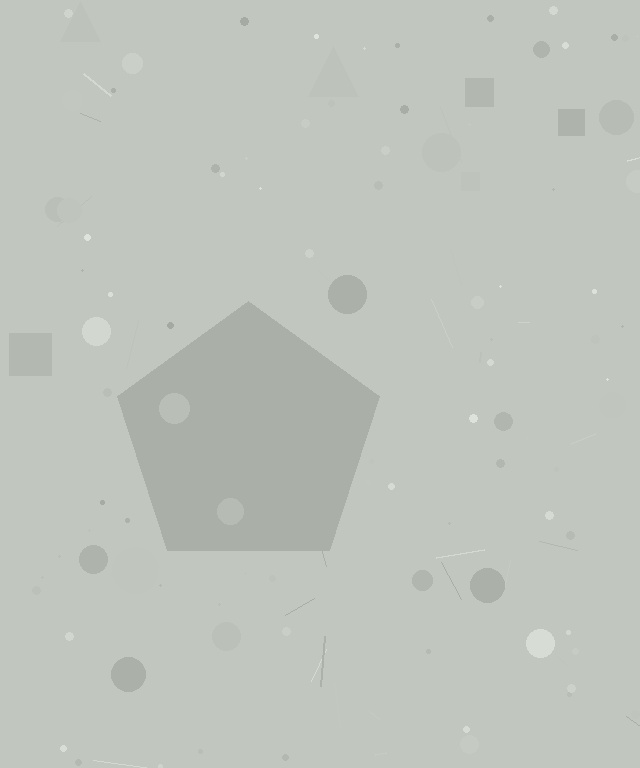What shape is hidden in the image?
A pentagon is hidden in the image.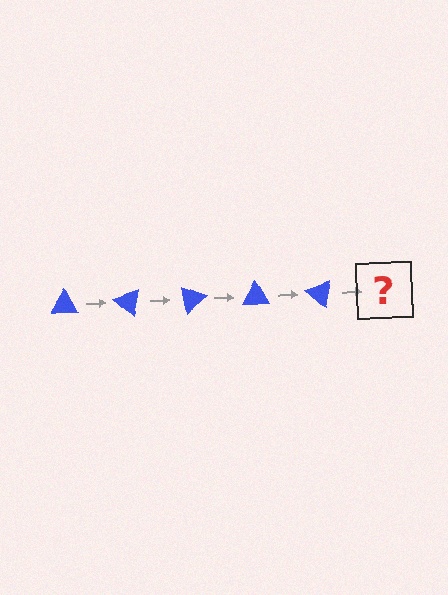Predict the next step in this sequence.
The next step is a blue triangle rotated 200 degrees.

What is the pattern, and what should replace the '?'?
The pattern is that the triangle rotates 40 degrees each step. The '?' should be a blue triangle rotated 200 degrees.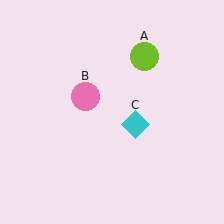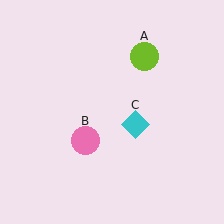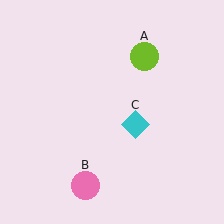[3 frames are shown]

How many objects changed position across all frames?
1 object changed position: pink circle (object B).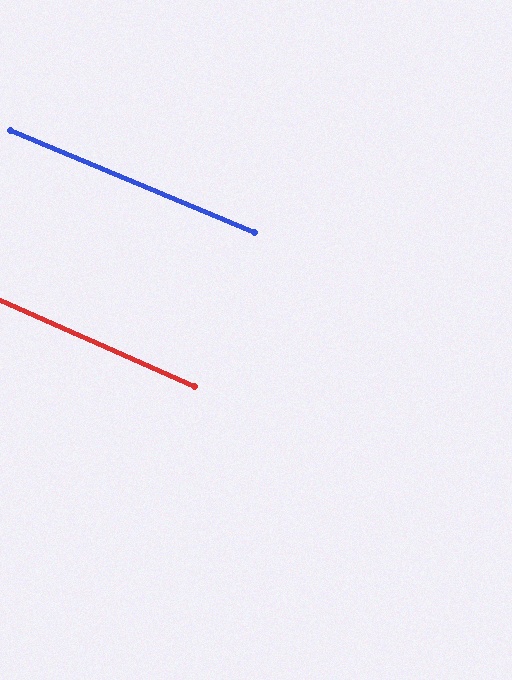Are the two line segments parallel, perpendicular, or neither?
Parallel — their directions differ by only 0.8°.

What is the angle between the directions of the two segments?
Approximately 1 degree.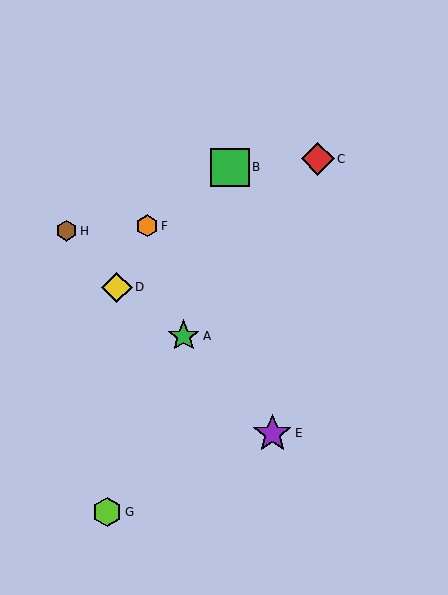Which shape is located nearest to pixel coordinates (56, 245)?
The brown hexagon (labeled H) at (67, 231) is nearest to that location.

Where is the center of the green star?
The center of the green star is at (184, 336).